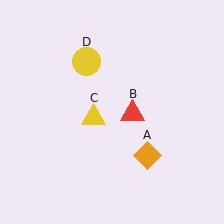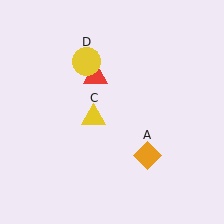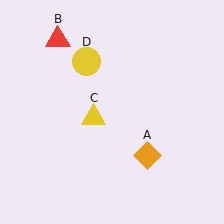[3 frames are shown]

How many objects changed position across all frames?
1 object changed position: red triangle (object B).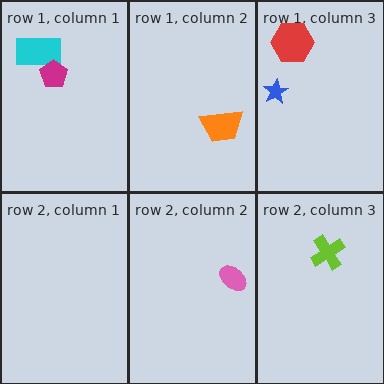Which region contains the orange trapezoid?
The row 1, column 2 region.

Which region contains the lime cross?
The row 2, column 3 region.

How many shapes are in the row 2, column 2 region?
1.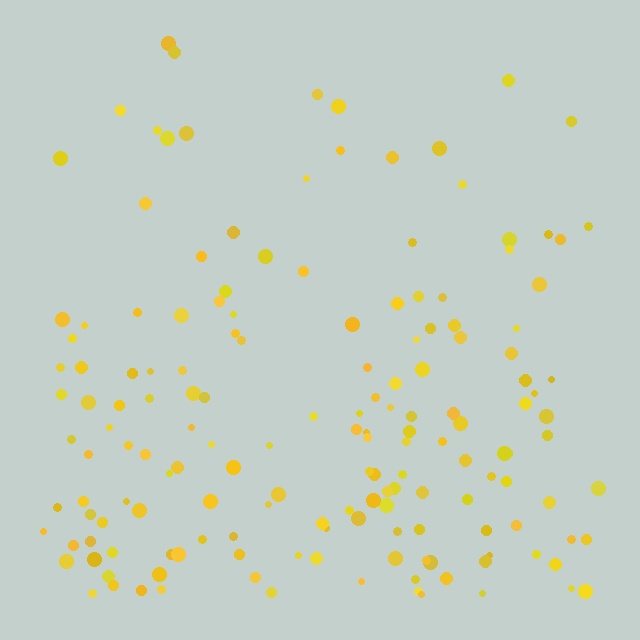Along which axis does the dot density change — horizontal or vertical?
Vertical.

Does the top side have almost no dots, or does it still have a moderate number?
Still a moderate number, just noticeably fewer than the bottom.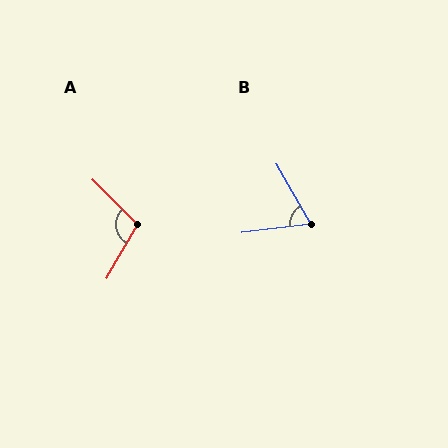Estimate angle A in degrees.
Approximately 105 degrees.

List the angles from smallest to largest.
B (68°), A (105°).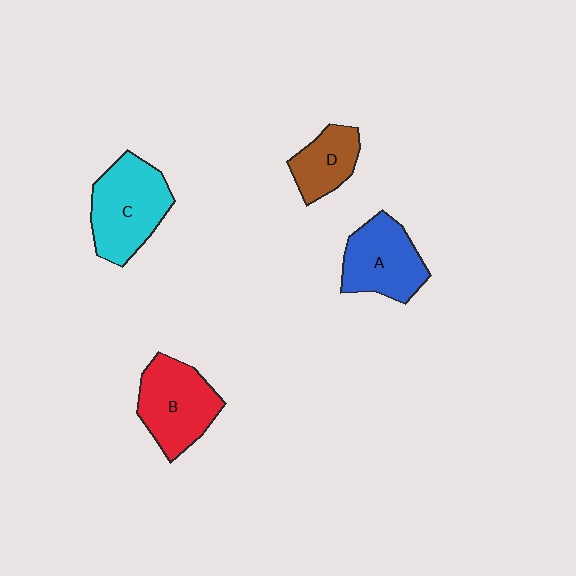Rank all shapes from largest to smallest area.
From largest to smallest: C (cyan), B (red), A (blue), D (brown).